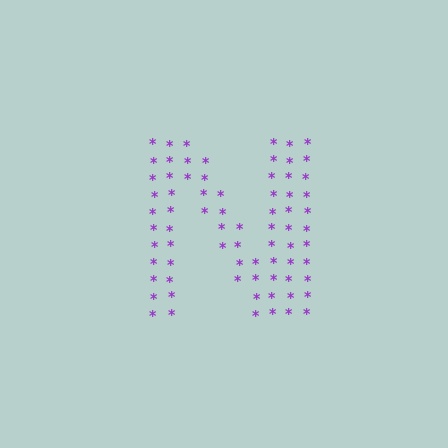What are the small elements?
The small elements are asterisks.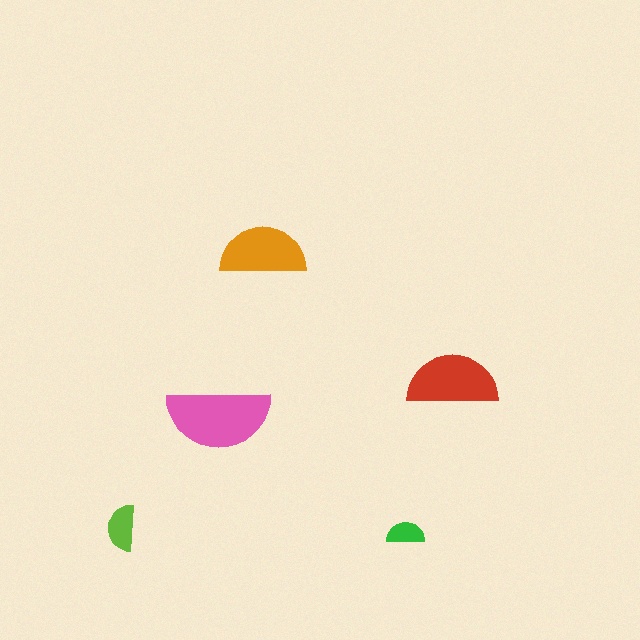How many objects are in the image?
There are 5 objects in the image.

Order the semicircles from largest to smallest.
the pink one, the red one, the orange one, the lime one, the green one.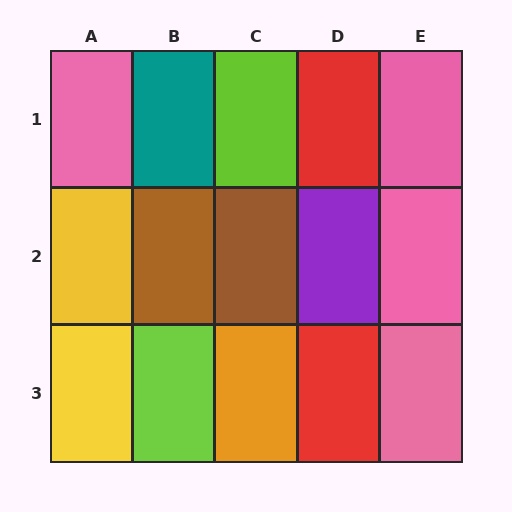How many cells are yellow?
2 cells are yellow.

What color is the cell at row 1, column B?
Teal.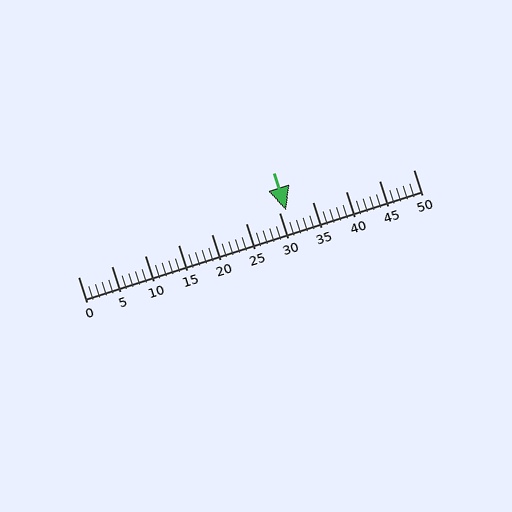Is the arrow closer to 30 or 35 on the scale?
The arrow is closer to 30.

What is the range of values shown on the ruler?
The ruler shows values from 0 to 50.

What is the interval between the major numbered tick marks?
The major tick marks are spaced 5 units apart.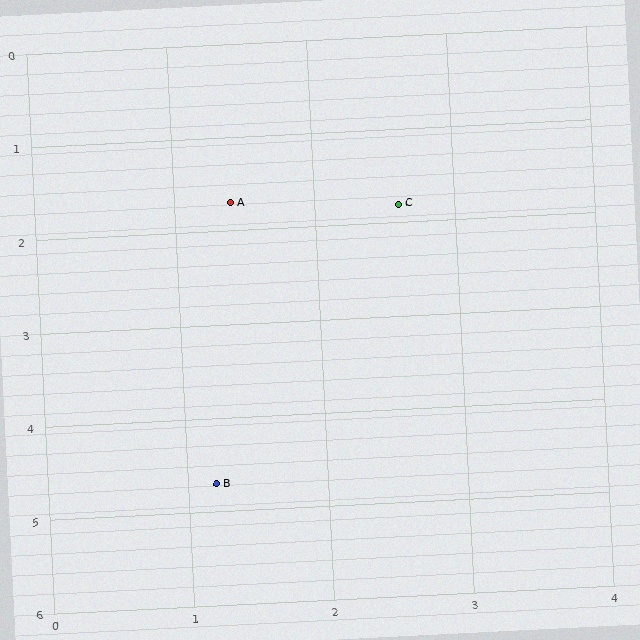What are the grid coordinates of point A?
Point A is at approximately (1.4, 1.7).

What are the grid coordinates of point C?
Point C is at approximately (2.6, 1.8).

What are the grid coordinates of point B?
Point B is at approximately (1.2, 4.7).